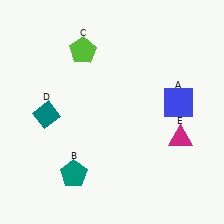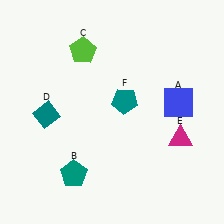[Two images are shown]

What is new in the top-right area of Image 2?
A teal pentagon (F) was added in the top-right area of Image 2.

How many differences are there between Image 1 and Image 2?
There is 1 difference between the two images.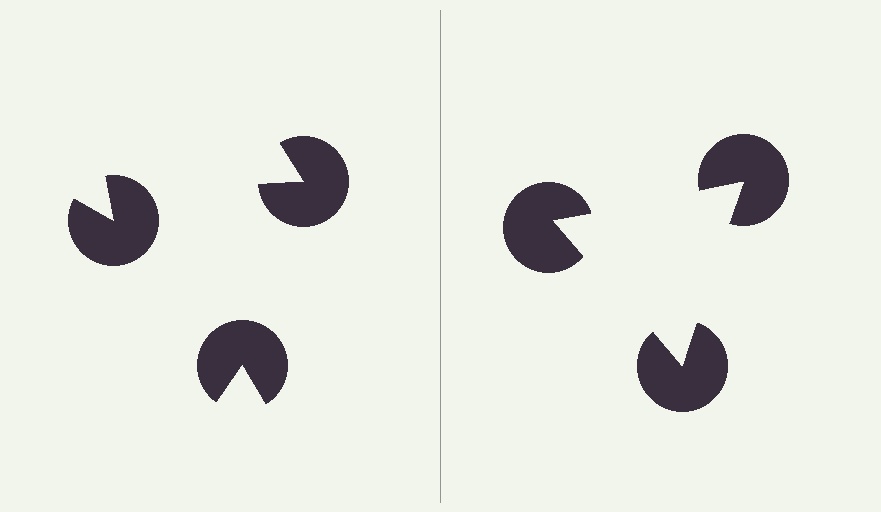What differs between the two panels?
The pac-man discs are positioned identically on both sides; only the wedge orientations differ. On the right they align to a triangle; on the left they are misaligned.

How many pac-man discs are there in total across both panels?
6 — 3 on each side.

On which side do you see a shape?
An illusory triangle appears on the right side. On the left side the wedge cuts are rotated, so no coherent shape forms.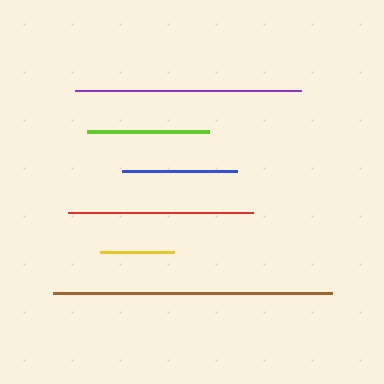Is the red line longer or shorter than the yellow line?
The red line is longer than the yellow line.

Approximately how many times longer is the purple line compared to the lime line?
The purple line is approximately 1.8 times the length of the lime line.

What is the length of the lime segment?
The lime segment is approximately 122 pixels long.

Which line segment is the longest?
The brown line is the longest at approximately 279 pixels.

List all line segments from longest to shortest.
From longest to shortest: brown, purple, red, lime, blue, yellow.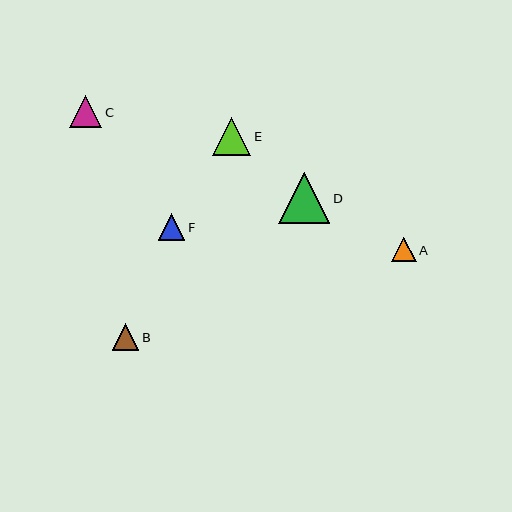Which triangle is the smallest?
Triangle A is the smallest with a size of approximately 25 pixels.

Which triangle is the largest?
Triangle D is the largest with a size of approximately 51 pixels.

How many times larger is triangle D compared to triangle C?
Triangle D is approximately 1.6 times the size of triangle C.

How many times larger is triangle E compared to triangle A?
Triangle E is approximately 1.5 times the size of triangle A.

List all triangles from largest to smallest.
From largest to smallest: D, E, C, B, F, A.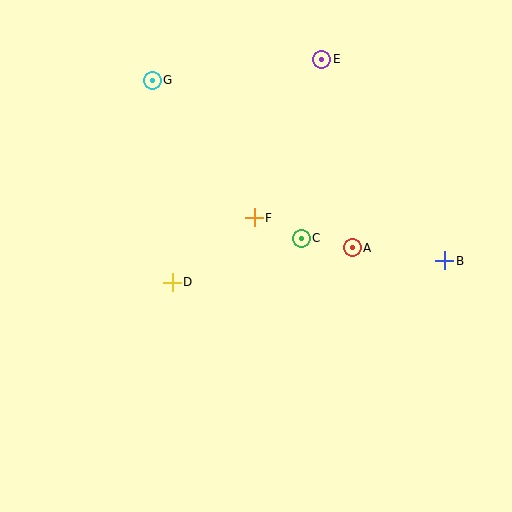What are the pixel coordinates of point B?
Point B is at (445, 261).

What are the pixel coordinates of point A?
Point A is at (352, 248).